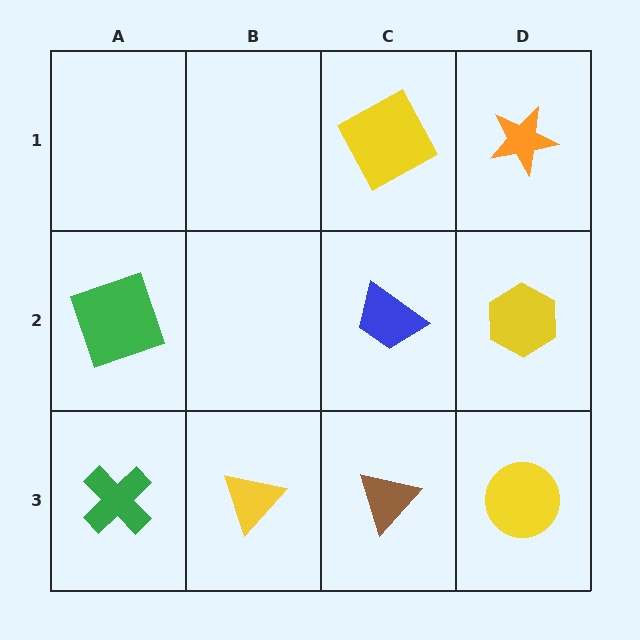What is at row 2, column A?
A green square.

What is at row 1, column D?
An orange star.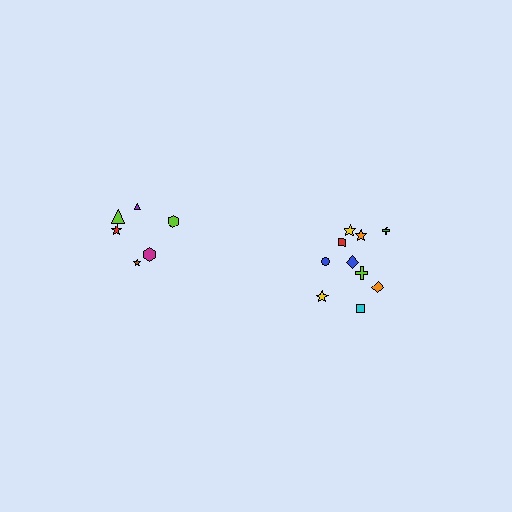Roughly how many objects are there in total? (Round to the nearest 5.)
Roughly 15 objects in total.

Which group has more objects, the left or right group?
The right group.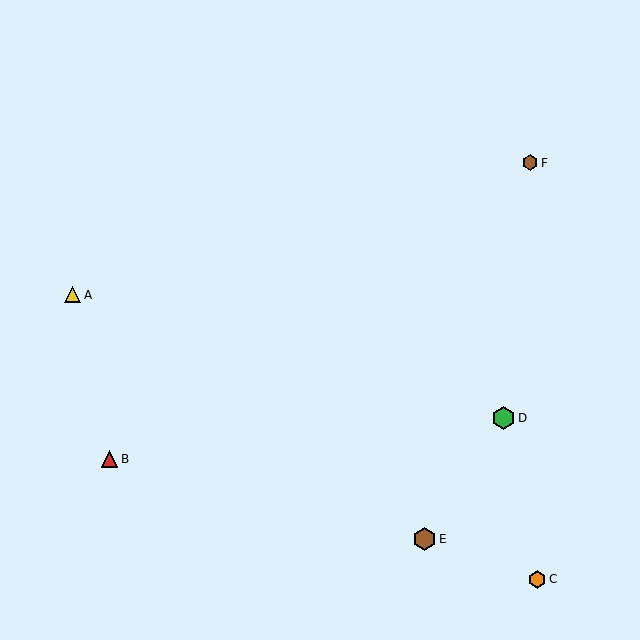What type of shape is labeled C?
Shape C is an orange hexagon.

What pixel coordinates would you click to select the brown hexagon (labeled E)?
Click at (424, 539) to select the brown hexagon E.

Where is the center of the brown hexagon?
The center of the brown hexagon is at (424, 539).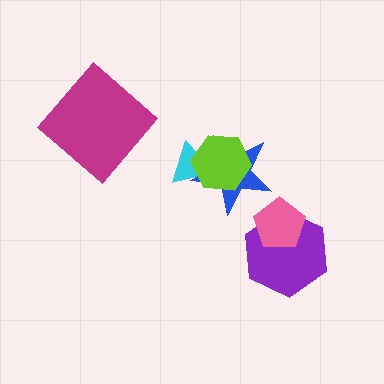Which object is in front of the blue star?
The lime hexagon is in front of the blue star.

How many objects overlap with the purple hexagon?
1 object overlaps with the purple hexagon.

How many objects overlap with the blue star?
2 objects overlap with the blue star.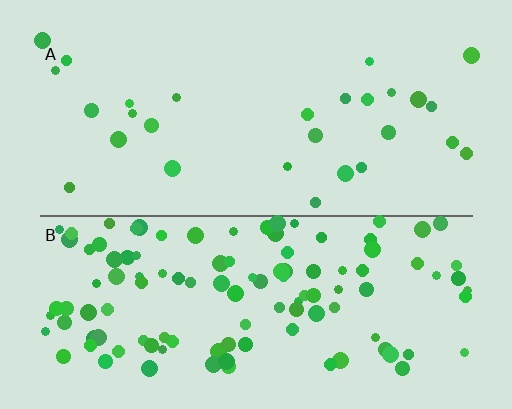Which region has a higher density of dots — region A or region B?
B (the bottom).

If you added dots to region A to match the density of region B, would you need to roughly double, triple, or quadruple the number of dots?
Approximately quadruple.